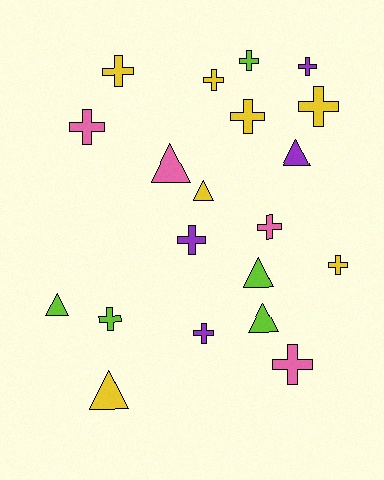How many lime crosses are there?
There are 2 lime crosses.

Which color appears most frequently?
Yellow, with 7 objects.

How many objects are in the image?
There are 20 objects.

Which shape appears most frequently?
Cross, with 13 objects.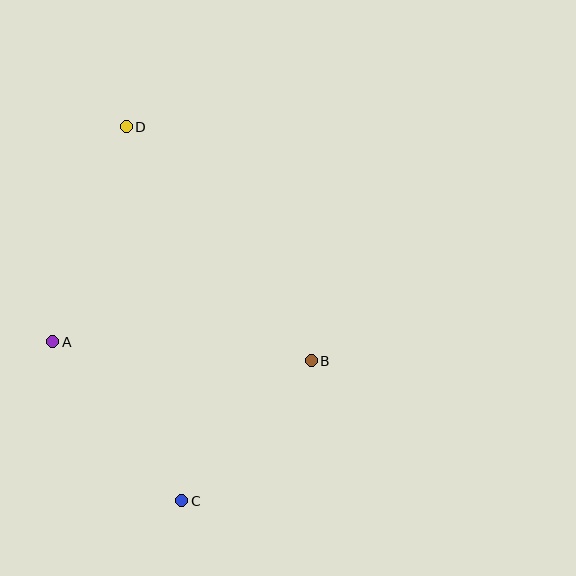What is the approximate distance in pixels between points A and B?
The distance between A and B is approximately 259 pixels.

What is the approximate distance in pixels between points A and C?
The distance between A and C is approximately 204 pixels.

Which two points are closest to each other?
Points B and C are closest to each other.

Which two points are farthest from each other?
Points C and D are farthest from each other.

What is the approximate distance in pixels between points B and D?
The distance between B and D is approximately 298 pixels.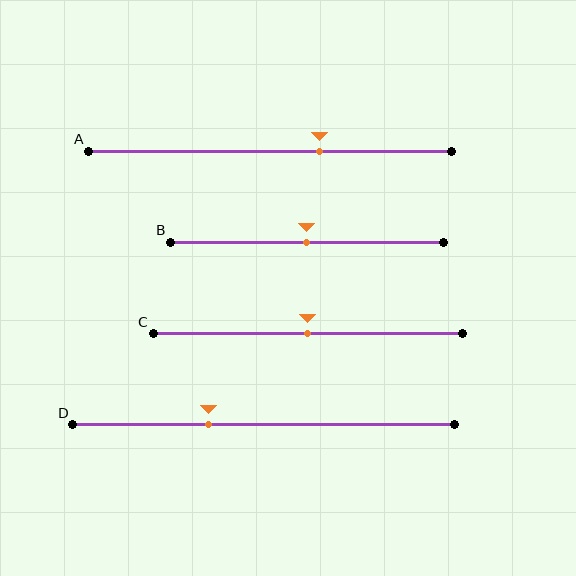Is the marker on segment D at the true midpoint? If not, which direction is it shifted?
No, the marker on segment D is shifted to the left by about 15% of the segment length.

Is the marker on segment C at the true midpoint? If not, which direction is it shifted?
Yes, the marker on segment C is at the true midpoint.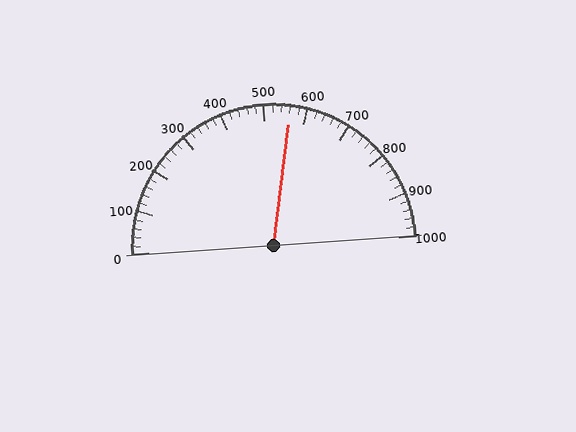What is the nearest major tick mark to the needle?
The nearest major tick mark is 600.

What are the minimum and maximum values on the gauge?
The gauge ranges from 0 to 1000.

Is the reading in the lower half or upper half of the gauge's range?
The reading is in the upper half of the range (0 to 1000).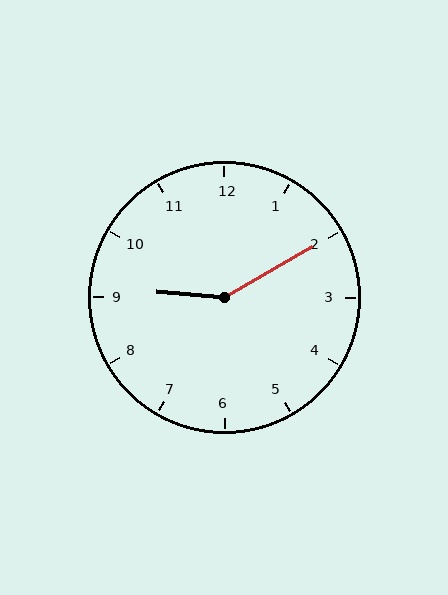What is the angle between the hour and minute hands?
Approximately 145 degrees.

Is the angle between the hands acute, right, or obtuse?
It is obtuse.